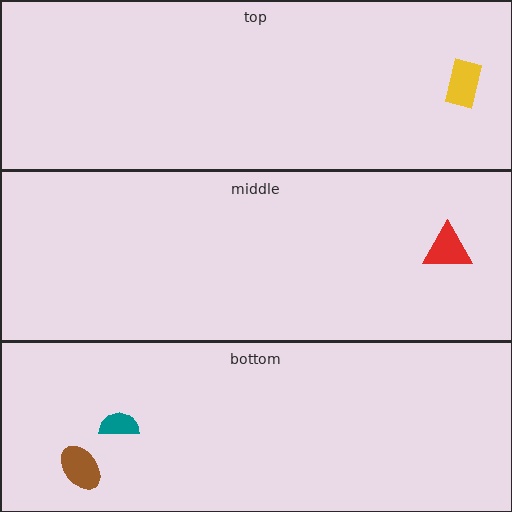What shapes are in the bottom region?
The teal semicircle, the brown ellipse.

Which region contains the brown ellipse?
The bottom region.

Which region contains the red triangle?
The middle region.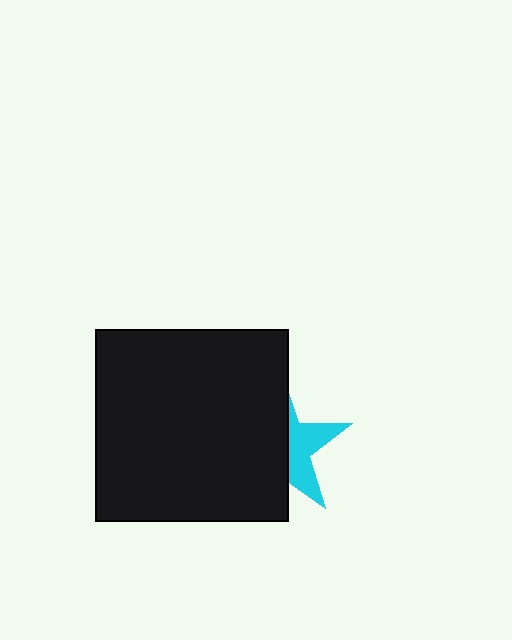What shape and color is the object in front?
The object in front is a black square.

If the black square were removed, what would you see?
You would see the complete cyan star.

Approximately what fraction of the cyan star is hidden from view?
Roughly 62% of the cyan star is hidden behind the black square.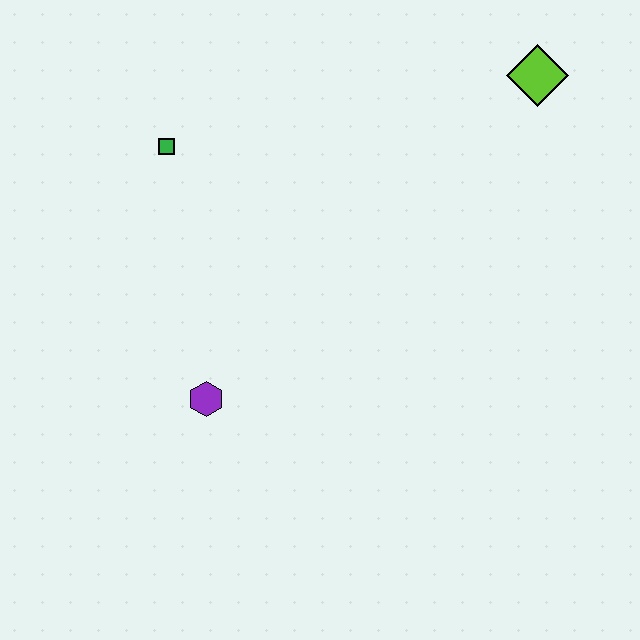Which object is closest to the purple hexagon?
The green square is closest to the purple hexagon.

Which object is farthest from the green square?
The lime diamond is farthest from the green square.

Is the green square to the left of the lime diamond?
Yes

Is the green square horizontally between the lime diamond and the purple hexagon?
No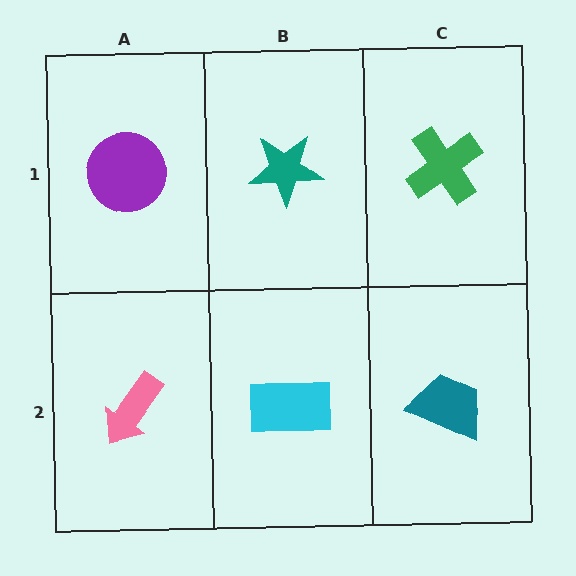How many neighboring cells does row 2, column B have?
3.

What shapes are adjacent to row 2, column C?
A green cross (row 1, column C), a cyan rectangle (row 2, column B).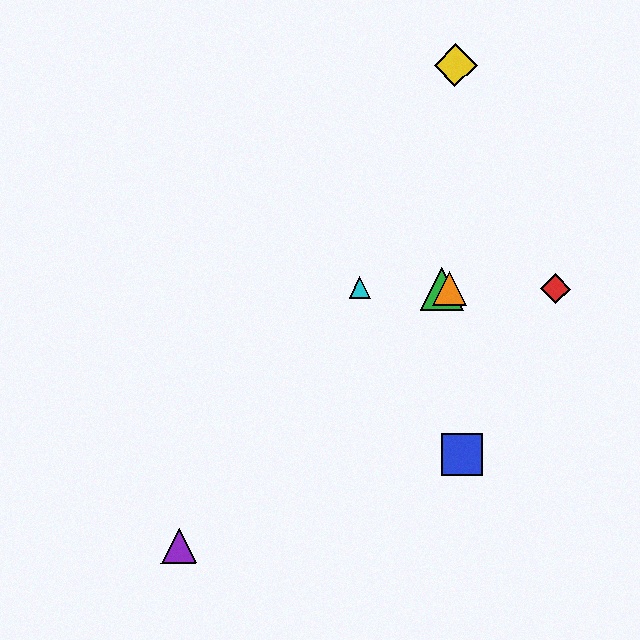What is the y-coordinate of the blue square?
The blue square is at y≈454.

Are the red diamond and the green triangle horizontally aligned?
Yes, both are at y≈289.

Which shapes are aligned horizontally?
The red diamond, the green triangle, the orange triangle, the cyan triangle are aligned horizontally.